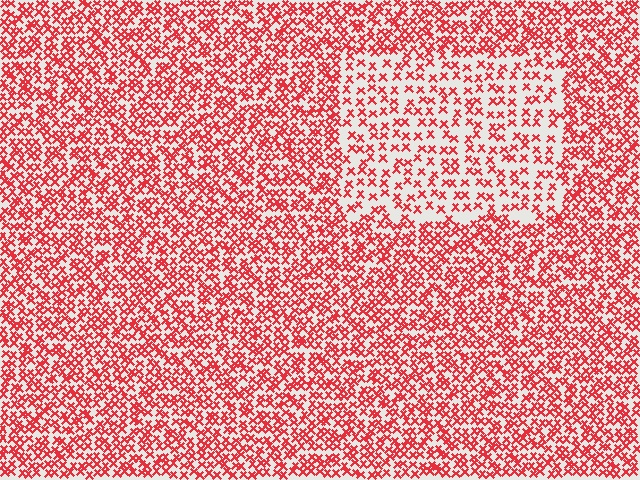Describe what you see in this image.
The image contains small red elements arranged at two different densities. A rectangle-shaped region is visible where the elements are less densely packed than the surrounding area.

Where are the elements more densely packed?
The elements are more densely packed outside the rectangle boundary.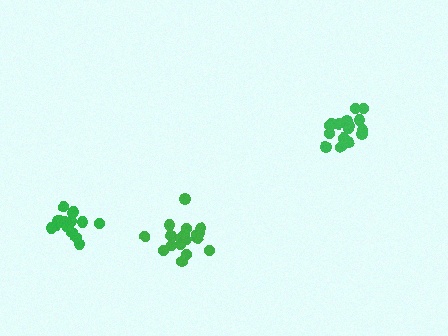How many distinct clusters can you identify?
There are 3 distinct clusters.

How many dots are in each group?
Group 1: 16 dots, Group 2: 14 dots, Group 3: 18 dots (48 total).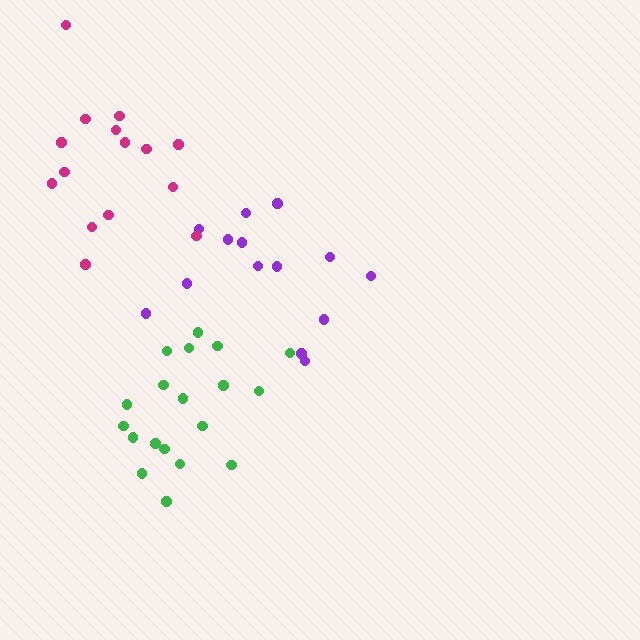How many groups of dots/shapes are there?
There are 3 groups.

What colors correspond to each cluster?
The clusters are colored: purple, green, magenta.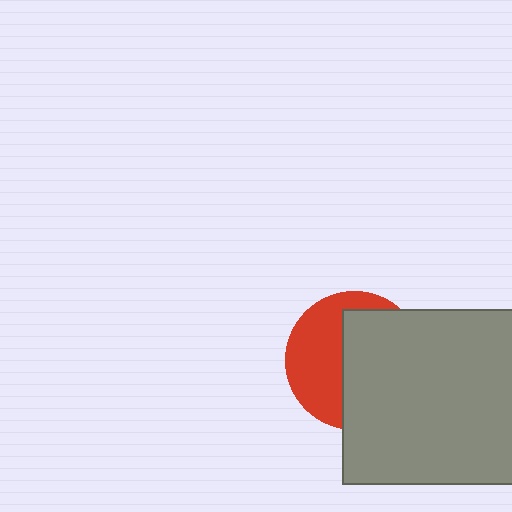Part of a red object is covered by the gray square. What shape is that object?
It is a circle.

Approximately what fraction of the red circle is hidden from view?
Roughly 56% of the red circle is hidden behind the gray square.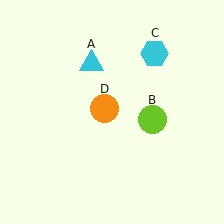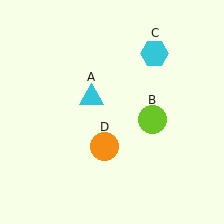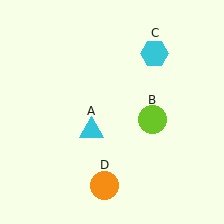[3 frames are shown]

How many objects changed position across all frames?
2 objects changed position: cyan triangle (object A), orange circle (object D).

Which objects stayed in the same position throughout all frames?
Lime circle (object B) and cyan hexagon (object C) remained stationary.